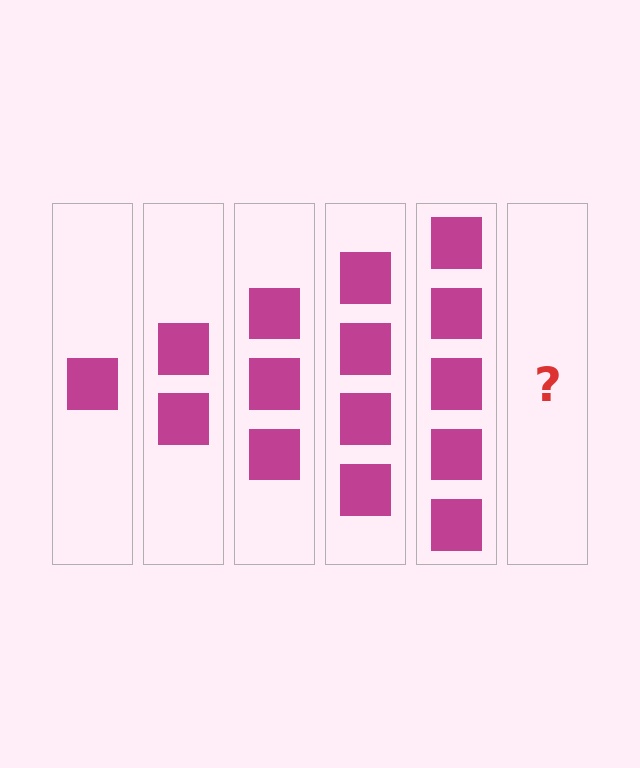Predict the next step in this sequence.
The next step is 6 squares.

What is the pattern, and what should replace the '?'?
The pattern is that each step adds one more square. The '?' should be 6 squares.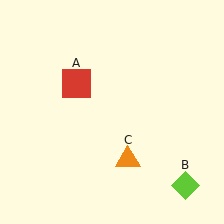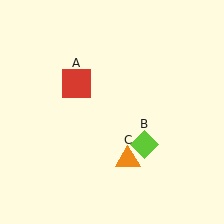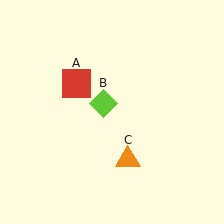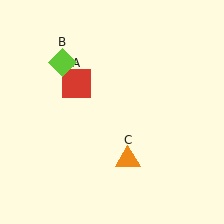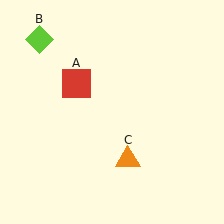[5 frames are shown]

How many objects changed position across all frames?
1 object changed position: lime diamond (object B).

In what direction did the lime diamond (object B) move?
The lime diamond (object B) moved up and to the left.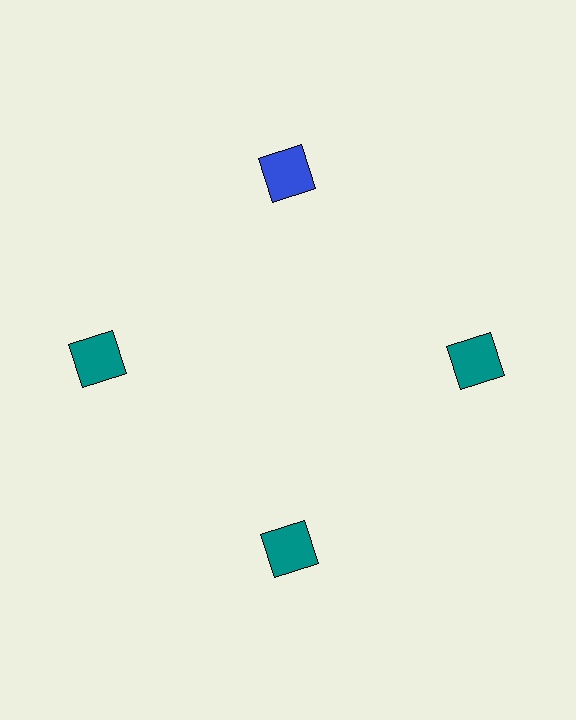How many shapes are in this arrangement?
There are 4 shapes arranged in a ring pattern.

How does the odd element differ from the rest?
It has a different color: blue instead of teal.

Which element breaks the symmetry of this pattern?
The blue square at roughly the 12 o'clock position breaks the symmetry. All other shapes are teal squares.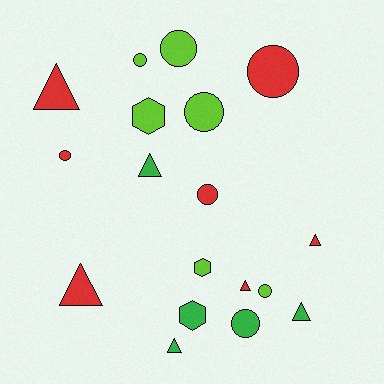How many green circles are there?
There is 1 green circle.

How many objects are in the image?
There are 18 objects.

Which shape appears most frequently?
Circle, with 8 objects.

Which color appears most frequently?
Red, with 7 objects.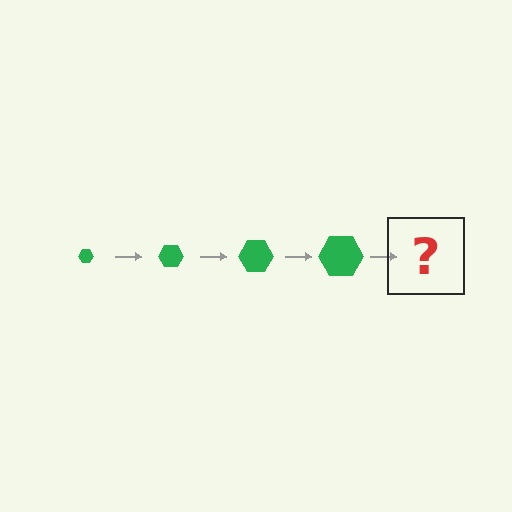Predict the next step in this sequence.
The next step is a green hexagon, larger than the previous one.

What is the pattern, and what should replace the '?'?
The pattern is that the hexagon gets progressively larger each step. The '?' should be a green hexagon, larger than the previous one.